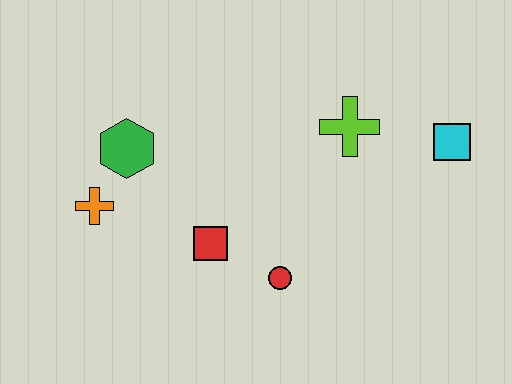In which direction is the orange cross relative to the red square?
The orange cross is to the left of the red square.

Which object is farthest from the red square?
The cyan square is farthest from the red square.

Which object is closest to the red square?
The red circle is closest to the red square.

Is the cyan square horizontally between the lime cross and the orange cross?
No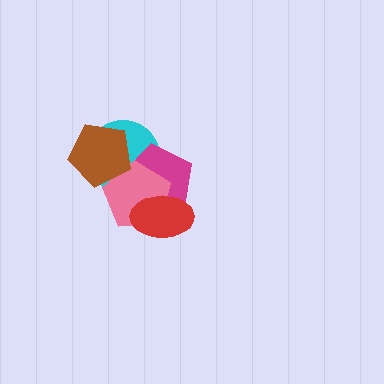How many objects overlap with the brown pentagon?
3 objects overlap with the brown pentagon.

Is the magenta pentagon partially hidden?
Yes, it is partially covered by another shape.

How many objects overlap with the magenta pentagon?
4 objects overlap with the magenta pentagon.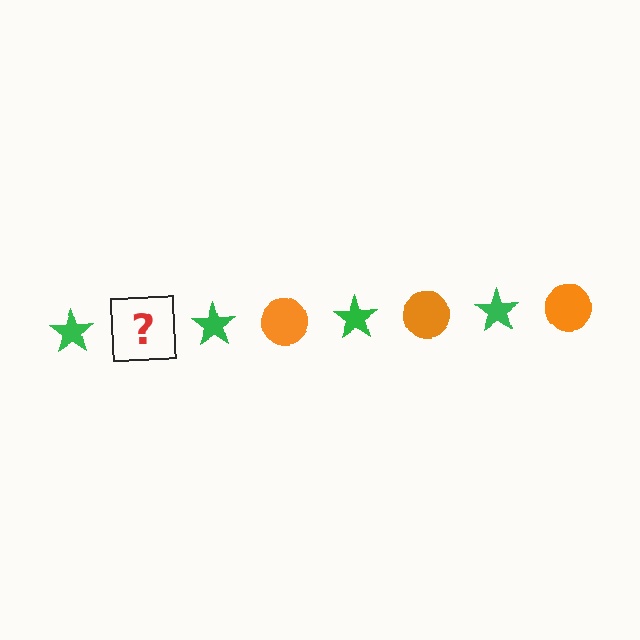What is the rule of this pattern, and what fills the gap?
The rule is that the pattern alternates between green star and orange circle. The gap should be filled with an orange circle.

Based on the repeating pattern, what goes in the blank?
The blank should be an orange circle.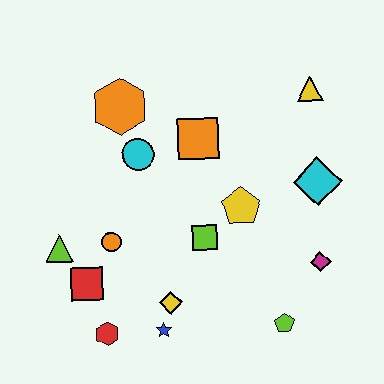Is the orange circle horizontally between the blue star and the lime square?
No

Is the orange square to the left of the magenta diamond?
Yes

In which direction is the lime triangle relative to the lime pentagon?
The lime triangle is to the left of the lime pentagon.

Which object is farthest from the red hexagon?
The yellow triangle is farthest from the red hexagon.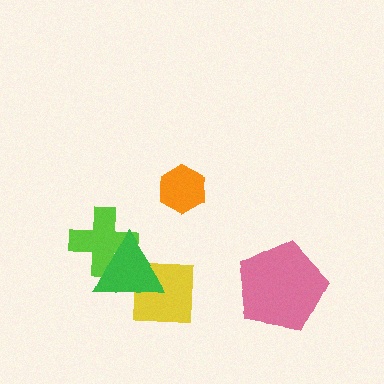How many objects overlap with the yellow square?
1 object overlaps with the yellow square.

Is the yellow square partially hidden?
Yes, it is partially covered by another shape.